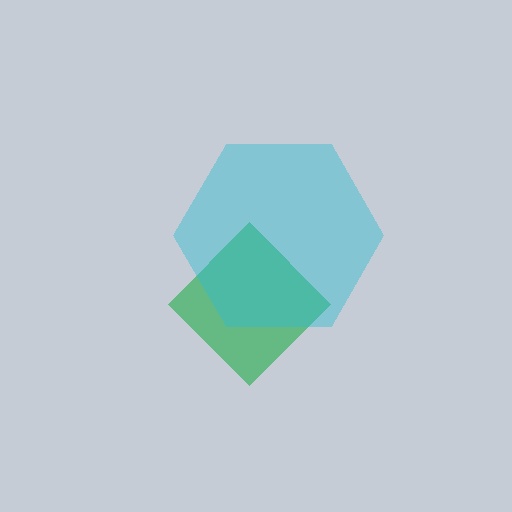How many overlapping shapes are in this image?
There are 2 overlapping shapes in the image.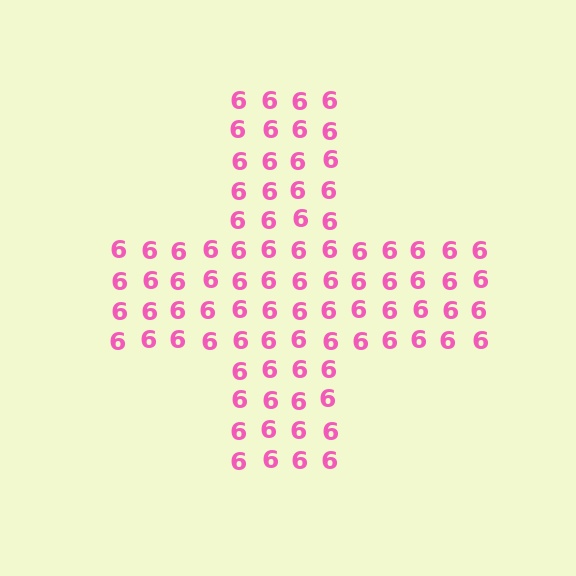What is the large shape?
The large shape is a cross.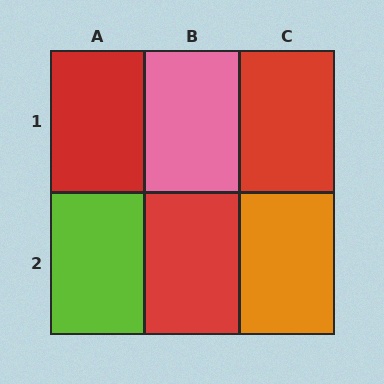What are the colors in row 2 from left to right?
Lime, red, orange.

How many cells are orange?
1 cell is orange.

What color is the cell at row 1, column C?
Red.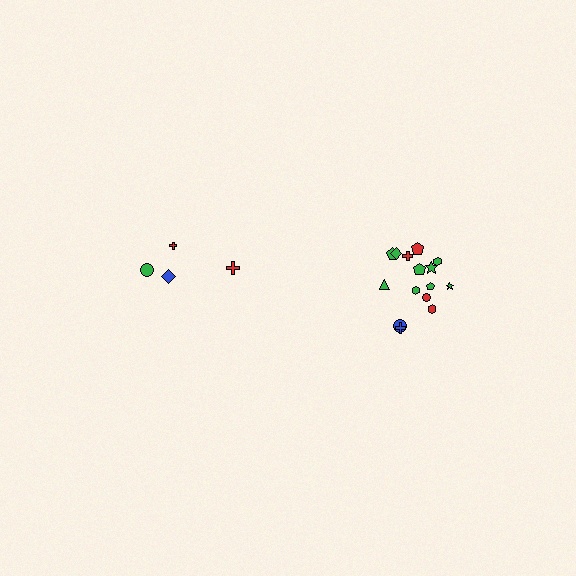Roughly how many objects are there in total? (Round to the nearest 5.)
Roughly 20 objects in total.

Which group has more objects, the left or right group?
The right group.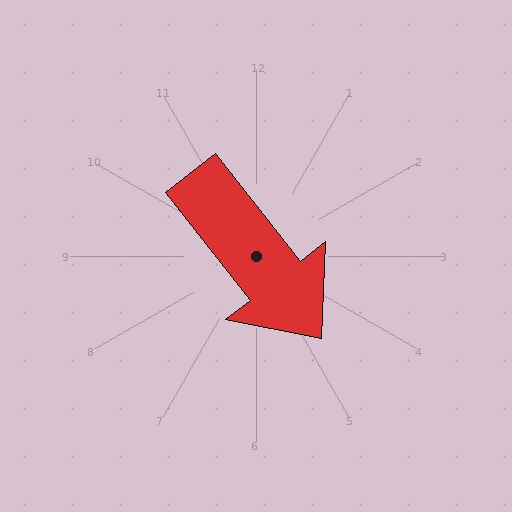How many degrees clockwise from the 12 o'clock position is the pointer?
Approximately 142 degrees.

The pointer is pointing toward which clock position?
Roughly 5 o'clock.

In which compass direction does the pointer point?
Southeast.